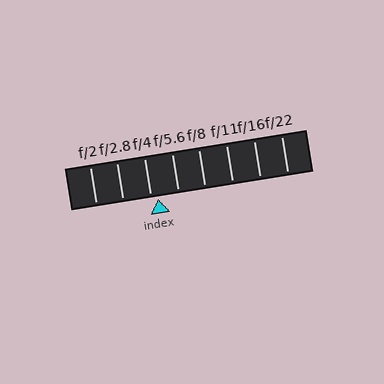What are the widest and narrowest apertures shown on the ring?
The widest aperture shown is f/2 and the narrowest is f/22.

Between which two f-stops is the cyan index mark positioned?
The index mark is between f/4 and f/5.6.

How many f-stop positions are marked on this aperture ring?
There are 8 f-stop positions marked.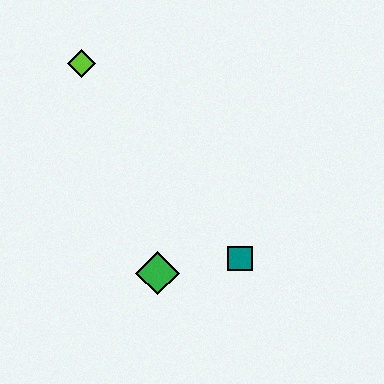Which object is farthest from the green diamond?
The lime diamond is farthest from the green diamond.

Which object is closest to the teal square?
The green diamond is closest to the teal square.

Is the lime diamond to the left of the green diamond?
Yes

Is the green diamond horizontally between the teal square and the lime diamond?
Yes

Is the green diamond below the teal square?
Yes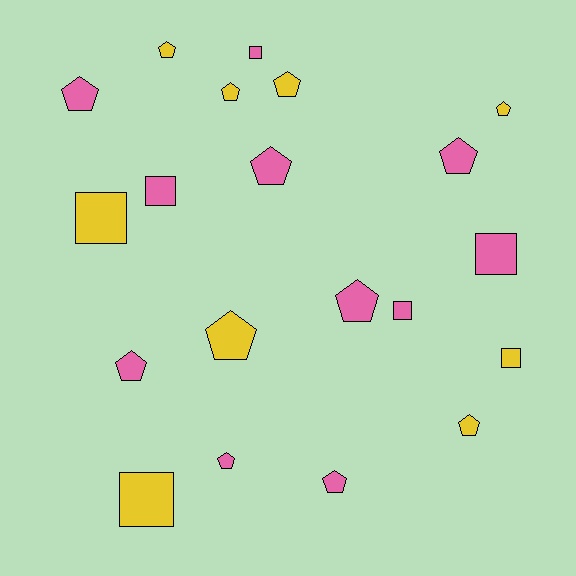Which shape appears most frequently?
Pentagon, with 13 objects.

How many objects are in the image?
There are 20 objects.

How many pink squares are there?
There are 4 pink squares.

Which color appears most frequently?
Pink, with 11 objects.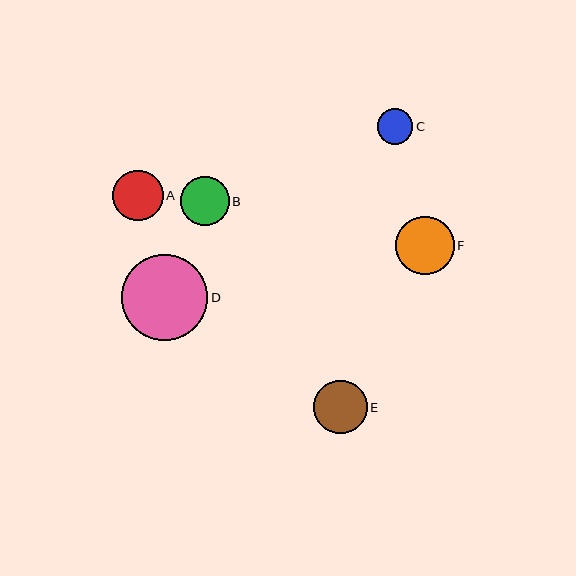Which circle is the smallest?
Circle C is the smallest with a size of approximately 36 pixels.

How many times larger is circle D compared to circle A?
Circle D is approximately 1.7 times the size of circle A.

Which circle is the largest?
Circle D is the largest with a size of approximately 86 pixels.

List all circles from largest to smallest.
From largest to smallest: D, F, E, A, B, C.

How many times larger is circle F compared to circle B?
Circle F is approximately 1.2 times the size of circle B.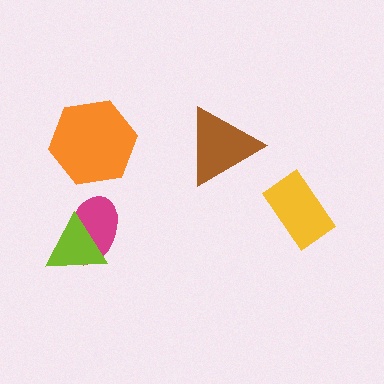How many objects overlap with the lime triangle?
1 object overlaps with the lime triangle.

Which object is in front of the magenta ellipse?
The lime triangle is in front of the magenta ellipse.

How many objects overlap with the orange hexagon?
0 objects overlap with the orange hexagon.